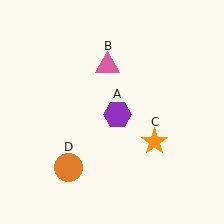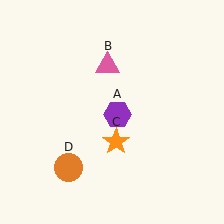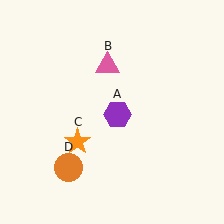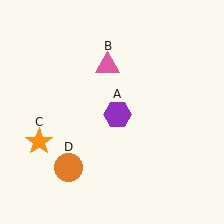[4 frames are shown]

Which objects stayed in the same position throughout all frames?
Purple hexagon (object A) and pink triangle (object B) and orange circle (object D) remained stationary.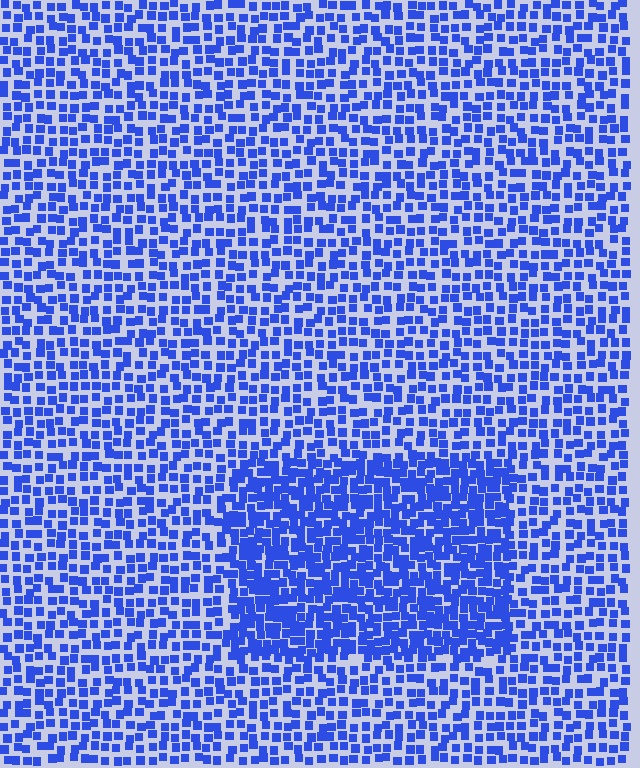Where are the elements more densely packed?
The elements are more densely packed inside the rectangle boundary.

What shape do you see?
I see a rectangle.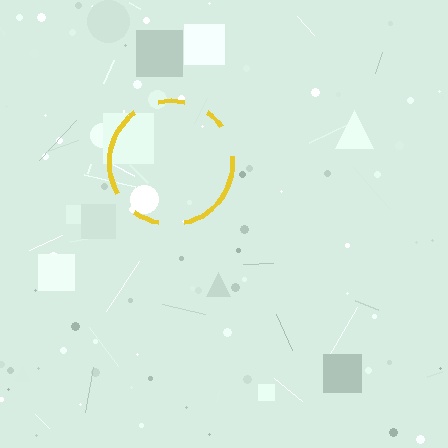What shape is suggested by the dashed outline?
The dashed outline suggests a circle.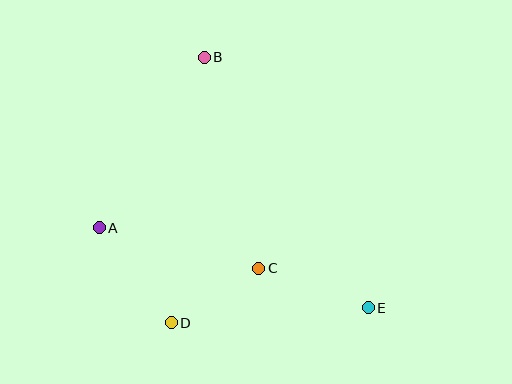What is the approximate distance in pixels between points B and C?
The distance between B and C is approximately 218 pixels.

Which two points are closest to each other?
Points C and D are closest to each other.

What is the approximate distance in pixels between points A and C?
The distance between A and C is approximately 165 pixels.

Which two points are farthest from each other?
Points B and E are farthest from each other.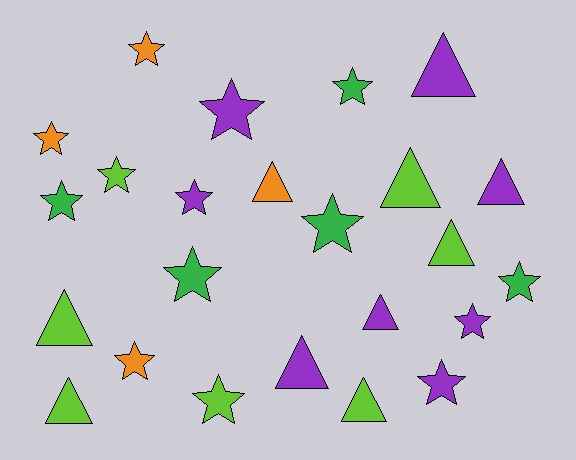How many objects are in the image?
There are 24 objects.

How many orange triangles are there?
There is 1 orange triangle.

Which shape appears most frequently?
Star, with 14 objects.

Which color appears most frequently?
Purple, with 8 objects.